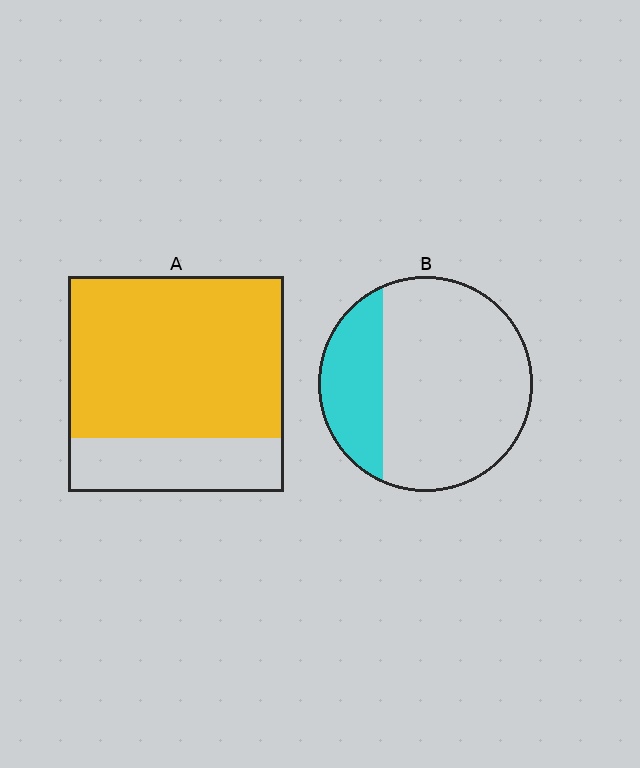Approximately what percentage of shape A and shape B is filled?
A is approximately 75% and B is approximately 25%.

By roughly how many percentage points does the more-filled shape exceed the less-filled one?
By roughly 50 percentage points (A over B).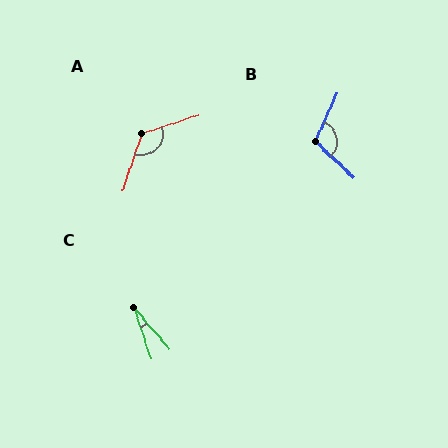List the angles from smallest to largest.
C (22°), B (109°), A (127°).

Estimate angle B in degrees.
Approximately 109 degrees.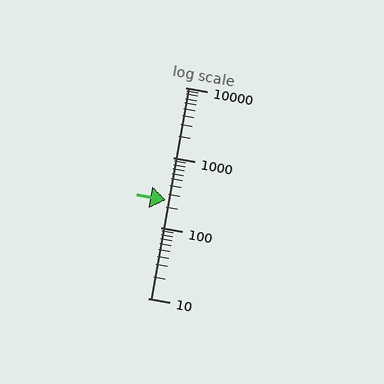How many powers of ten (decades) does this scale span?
The scale spans 3 decades, from 10 to 10000.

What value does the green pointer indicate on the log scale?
The pointer indicates approximately 250.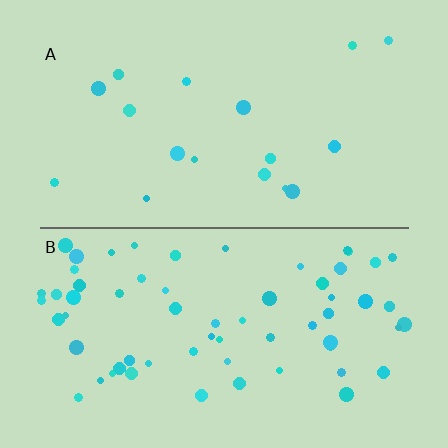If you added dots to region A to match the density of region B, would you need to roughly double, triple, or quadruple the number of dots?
Approximately quadruple.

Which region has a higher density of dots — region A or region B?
B (the bottom).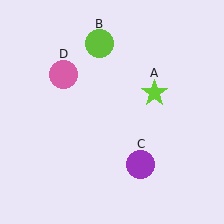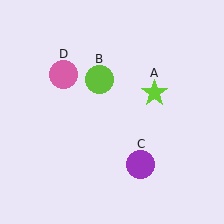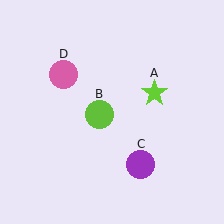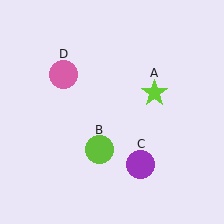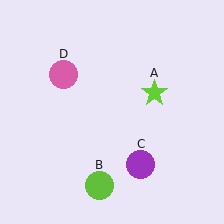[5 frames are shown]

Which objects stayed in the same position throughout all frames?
Lime star (object A) and purple circle (object C) and pink circle (object D) remained stationary.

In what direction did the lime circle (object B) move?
The lime circle (object B) moved down.